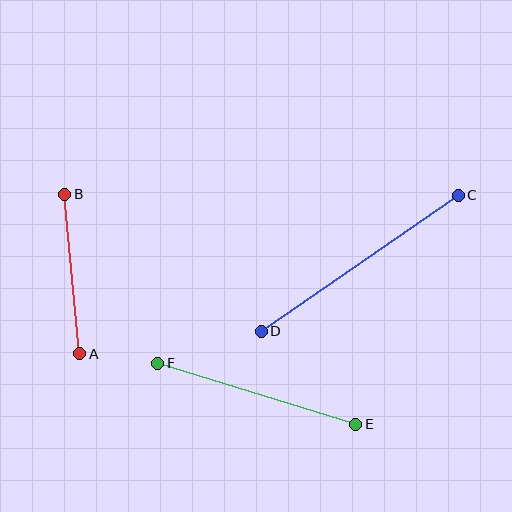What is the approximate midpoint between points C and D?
The midpoint is at approximately (360, 263) pixels.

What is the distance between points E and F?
The distance is approximately 207 pixels.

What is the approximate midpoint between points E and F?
The midpoint is at approximately (257, 394) pixels.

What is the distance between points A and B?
The distance is approximately 160 pixels.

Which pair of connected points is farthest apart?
Points C and D are farthest apart.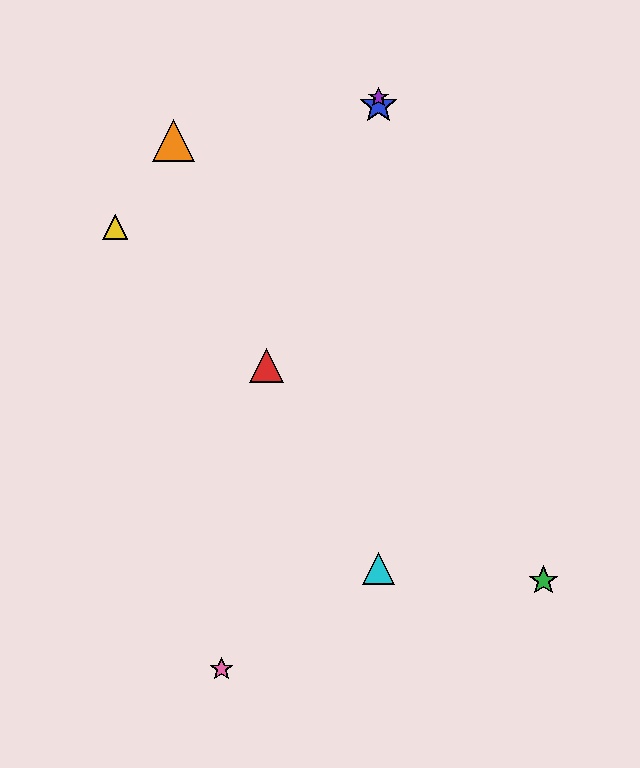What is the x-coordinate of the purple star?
The purple star is at x≈378.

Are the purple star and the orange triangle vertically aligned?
No, the purple star is at x≈378 and the orange triangle is at x≈174.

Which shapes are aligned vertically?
The blue star, the purple star, the cyan triangle are aligned vertically.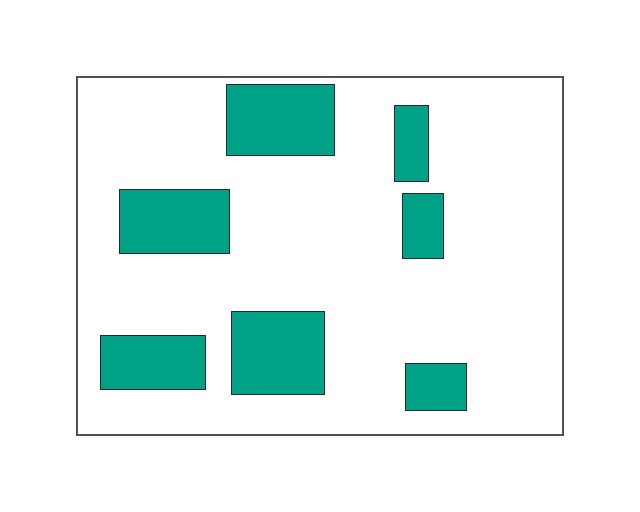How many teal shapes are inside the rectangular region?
7.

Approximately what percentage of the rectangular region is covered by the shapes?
Approximately 20%.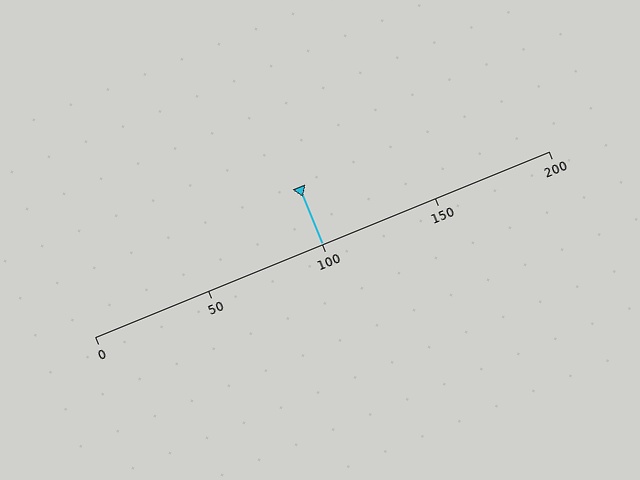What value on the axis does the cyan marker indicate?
The marker indicates approximately 100.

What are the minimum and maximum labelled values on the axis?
The axis runs from 0 to 200.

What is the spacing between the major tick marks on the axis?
The major ticks are spaced 50 apart.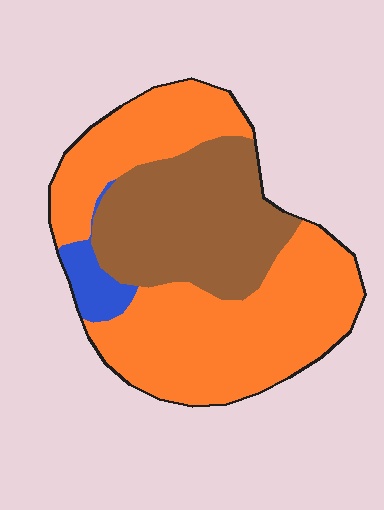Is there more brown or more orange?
Orange.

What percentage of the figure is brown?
Brown covers roughly 35% of the figure.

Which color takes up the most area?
Orange, at roughly 60%.